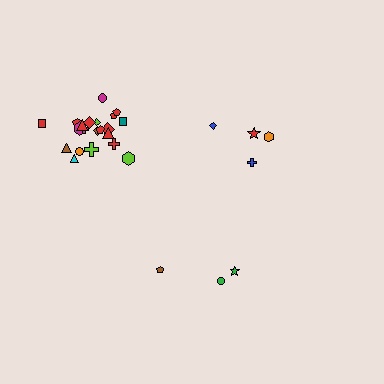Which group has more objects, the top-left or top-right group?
The top-left group.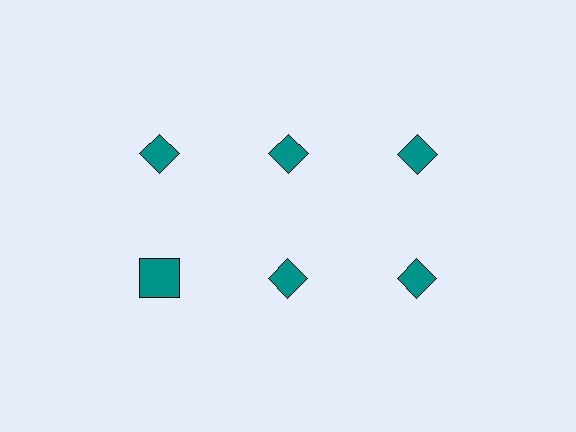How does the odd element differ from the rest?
It has a different shape: square instead of diamond.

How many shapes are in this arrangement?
There are 6 shapes arranged in a grid pattern.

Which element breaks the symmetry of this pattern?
The teal square in the second row, leftmost column breaks the symmetry. All other shapes are teal diamonds.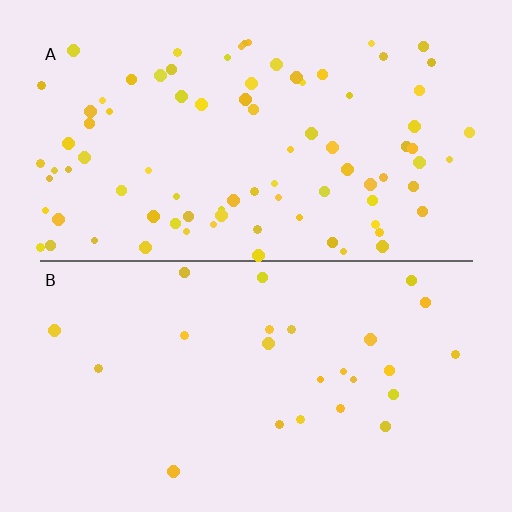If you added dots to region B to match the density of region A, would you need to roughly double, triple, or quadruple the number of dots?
Approximately triple.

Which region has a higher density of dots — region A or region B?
A (the top).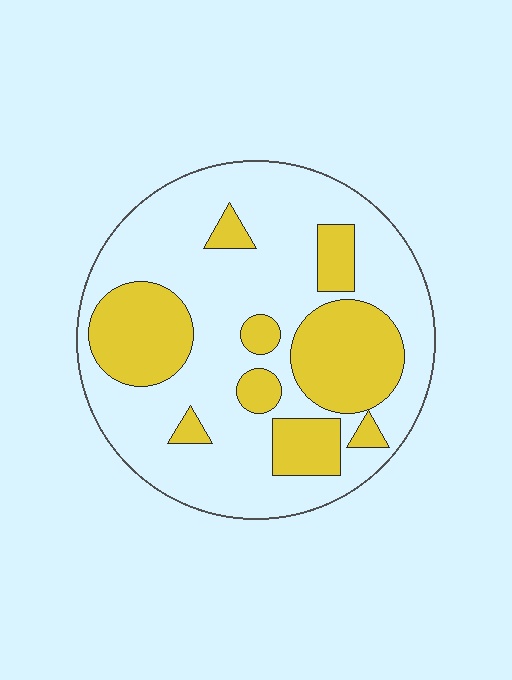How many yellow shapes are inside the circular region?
9.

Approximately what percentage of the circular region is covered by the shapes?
Approximately 30%.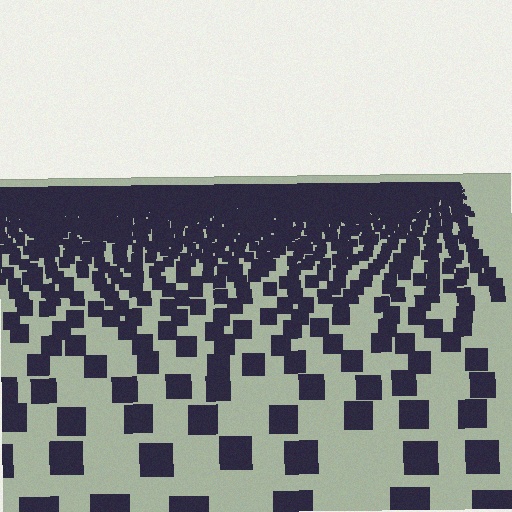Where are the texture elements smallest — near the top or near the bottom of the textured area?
Near the top.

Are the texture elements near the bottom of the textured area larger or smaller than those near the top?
Larger. Near the bottom, elements are closer to the viewer and appear at a bigger on-screen size.